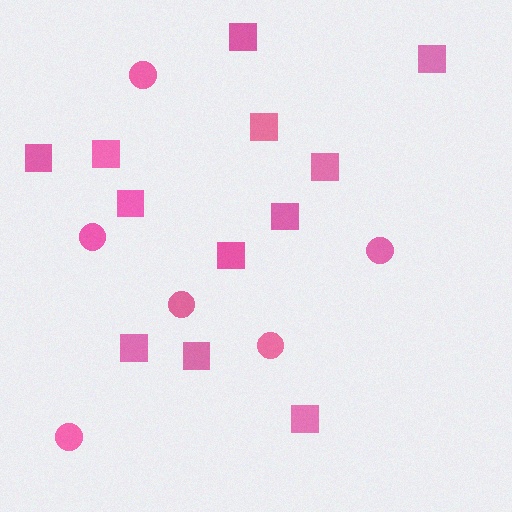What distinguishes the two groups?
There are 2 groups: one group of circles (6) and one group of squares (12).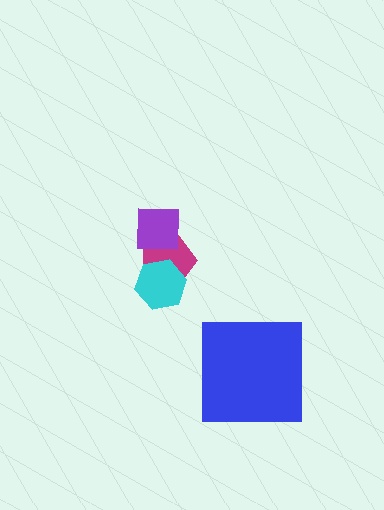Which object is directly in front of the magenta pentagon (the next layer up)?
The cyan hexagon is directly in front of the magenta pentagon.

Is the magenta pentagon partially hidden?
Yes, it is partially covered by another shape.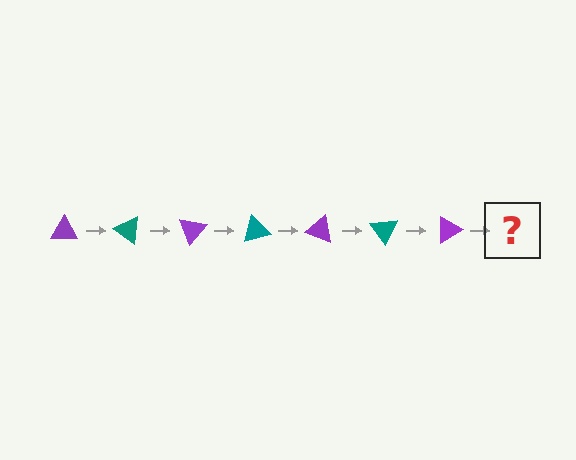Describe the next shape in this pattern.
It should be a teal triangle, rotated 245 degrees from the start.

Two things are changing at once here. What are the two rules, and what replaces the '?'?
The two rules are that it rotates 35 degrees each step and the color cycles through purple and teal. The '?' should be a teal triangle, rotated 245 degrees from the start.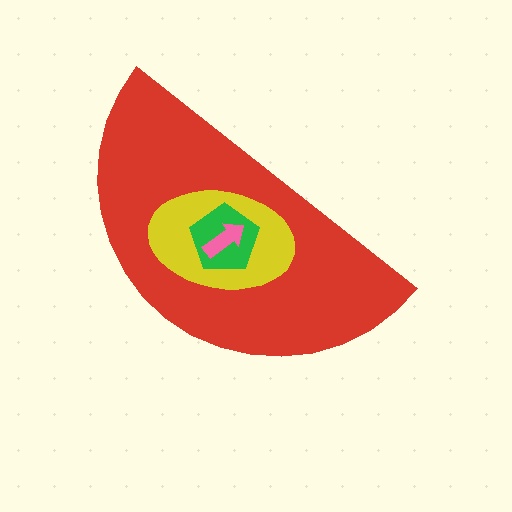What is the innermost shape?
The pink arrow.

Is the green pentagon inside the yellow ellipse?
Yes.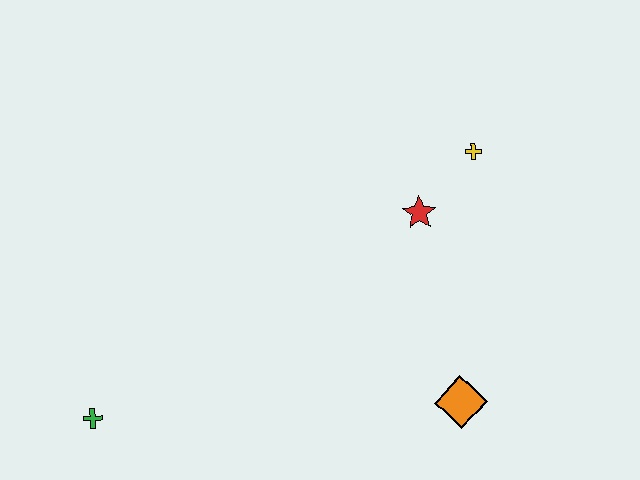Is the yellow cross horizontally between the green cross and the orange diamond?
No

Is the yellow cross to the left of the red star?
No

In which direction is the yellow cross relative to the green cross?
The yellow cross is to the right of the green cross.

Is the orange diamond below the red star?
Yes